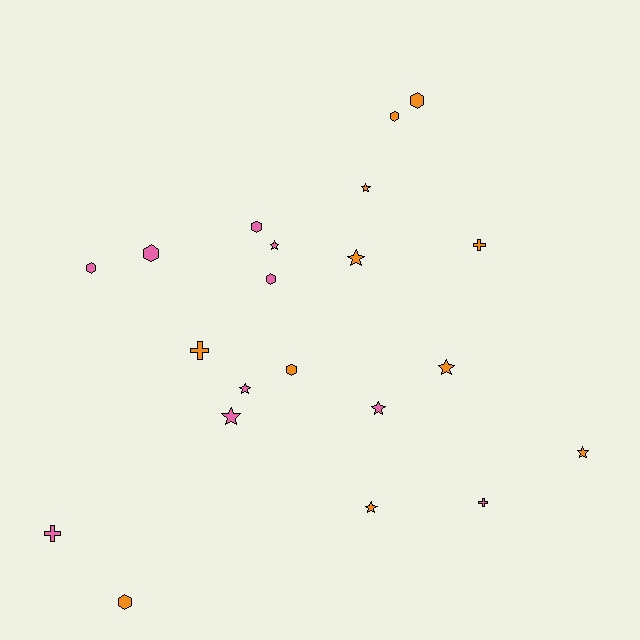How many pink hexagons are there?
There are 4 pink hexagons.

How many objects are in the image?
There are 21 objects.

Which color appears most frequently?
Orange, with 11 objects.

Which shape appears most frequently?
Star, with 9 objects.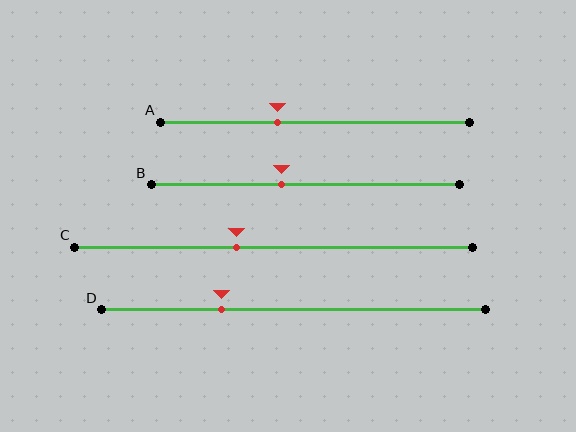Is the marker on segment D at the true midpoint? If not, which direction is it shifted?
No, the marker on segment D is shifted to the left by about 19% of the segment length.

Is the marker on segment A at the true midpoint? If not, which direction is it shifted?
No, the marker on segment A is shifted to the left by about 12% of the segment length.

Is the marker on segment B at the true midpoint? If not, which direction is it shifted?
No, the marker on segment B is shifted to the left by about 8% of the segment length.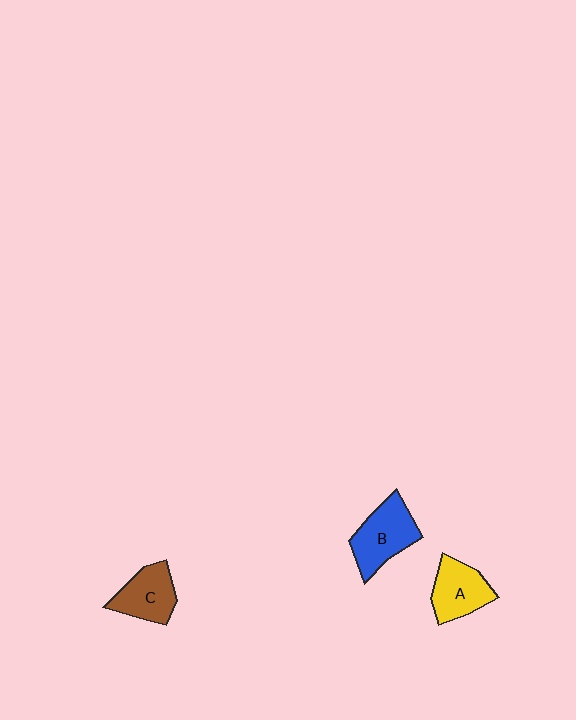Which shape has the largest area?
Shape B (blue).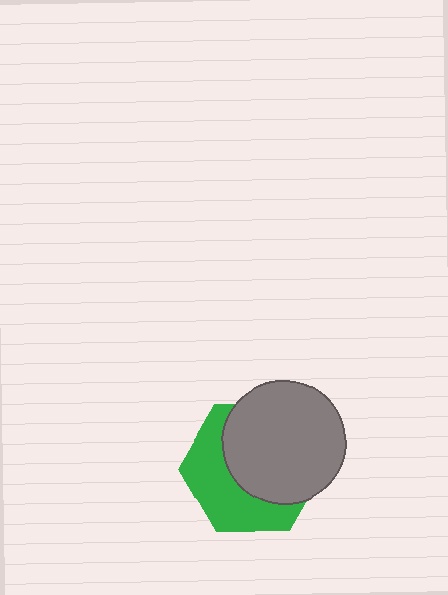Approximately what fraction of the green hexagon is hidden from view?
Roughly 56% of the green hexagon is hidden behind the gray circle.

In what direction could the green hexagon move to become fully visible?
The green hexagon could move toward the lower-left. That would shift it out from behind the gray circle entirely.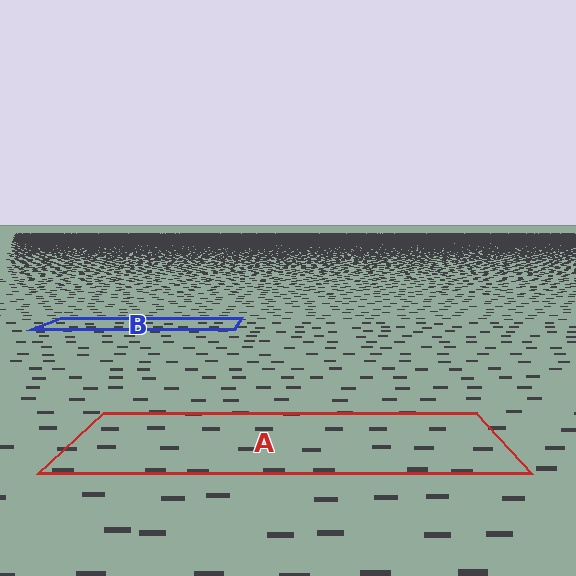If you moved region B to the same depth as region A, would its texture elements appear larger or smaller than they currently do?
They would appear larger. At a closer depth, the same texture elements are projected at a bigger on-screen size.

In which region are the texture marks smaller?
The texture marks are smaller in region B, because it is farther away.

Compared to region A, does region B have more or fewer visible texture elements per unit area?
Region B has more texture elements per unit area — they are packed more densely because it is farther away.